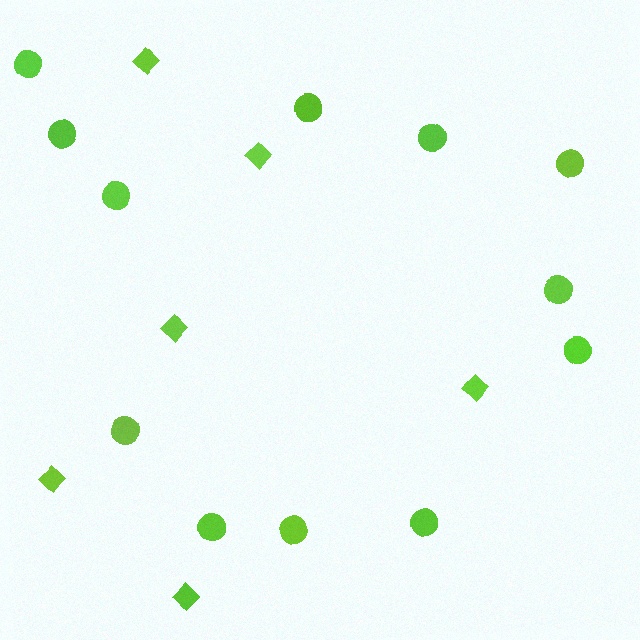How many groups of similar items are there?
There are 2 groups: one group of diamonds (6) and one group of circles (12).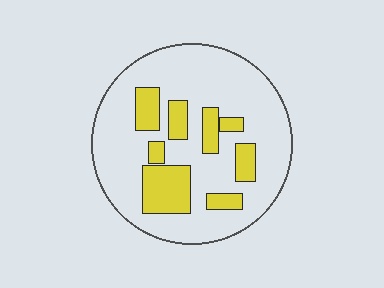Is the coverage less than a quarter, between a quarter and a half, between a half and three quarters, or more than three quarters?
Less than a quarter.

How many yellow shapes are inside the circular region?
8.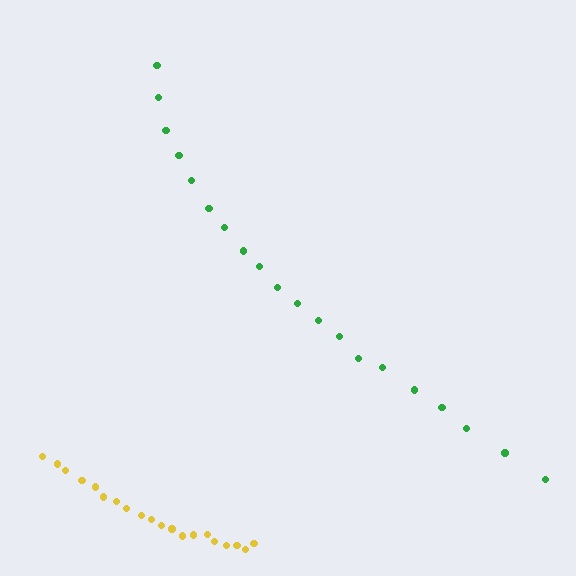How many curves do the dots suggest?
There are 2 distinct paths.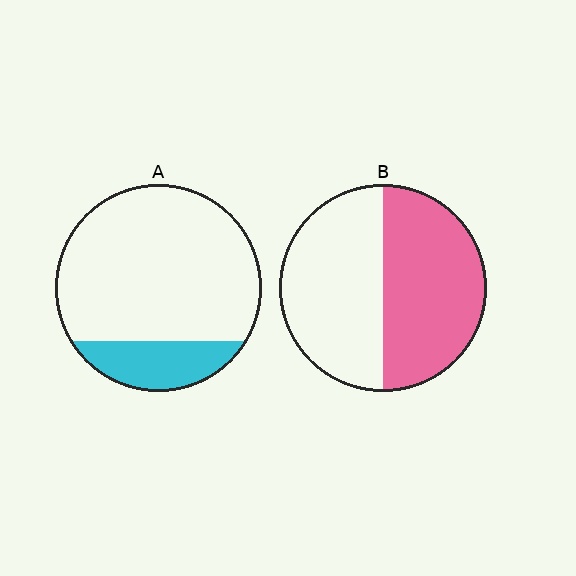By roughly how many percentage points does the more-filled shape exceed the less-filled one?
By roughly 30 percentage points (B over A).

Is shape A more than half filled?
No.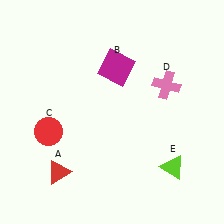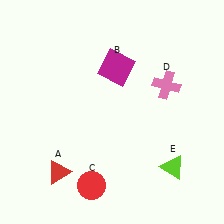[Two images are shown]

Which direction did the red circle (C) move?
The red circle (C) moved down.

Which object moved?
The red circle (C) moved down.